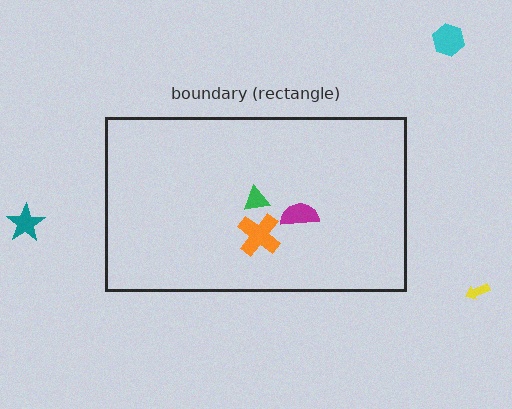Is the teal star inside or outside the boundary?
Outside.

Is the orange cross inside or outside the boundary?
Inside.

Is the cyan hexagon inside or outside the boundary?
Outside.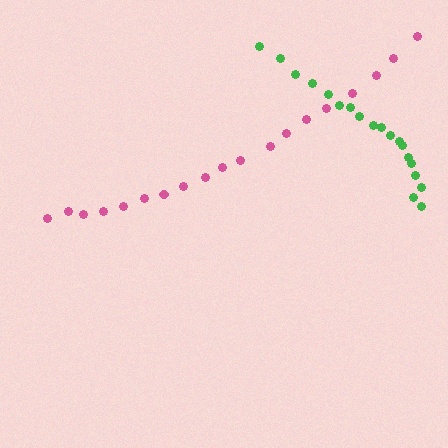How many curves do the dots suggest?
There are 2 distinct paths.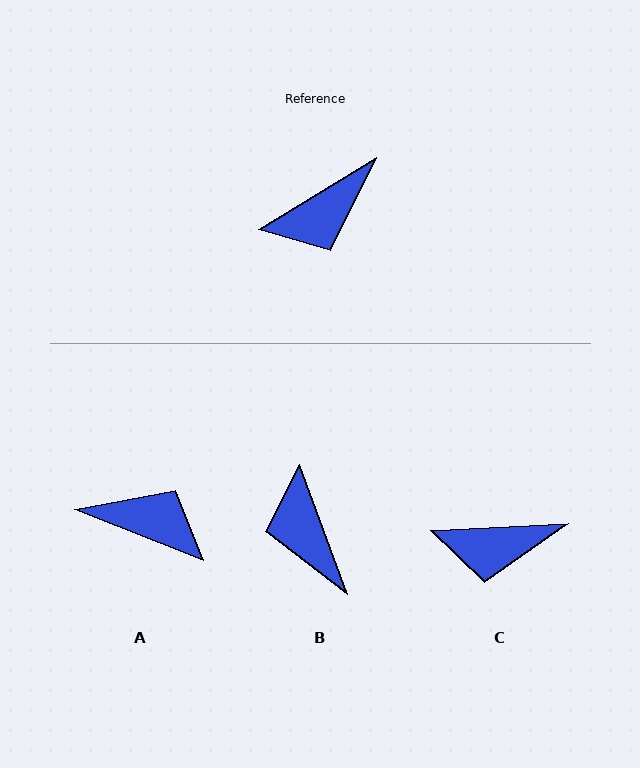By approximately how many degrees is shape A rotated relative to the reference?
Approximately 127 degrees counter-clockwise.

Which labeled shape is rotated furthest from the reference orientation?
A, about 127 degrees away.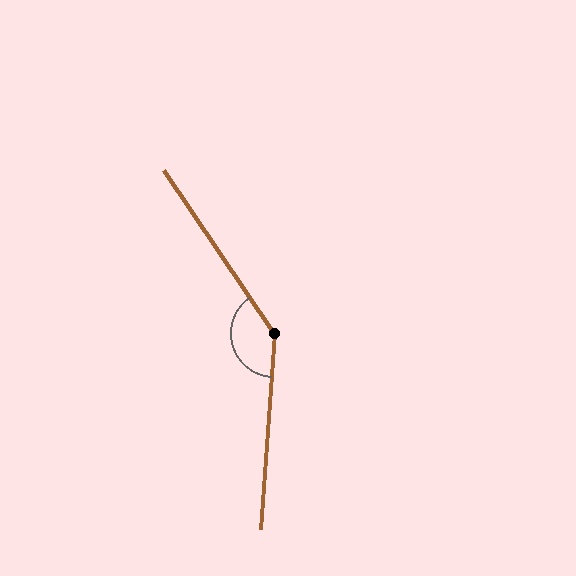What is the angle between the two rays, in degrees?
Approximately 142 degrees.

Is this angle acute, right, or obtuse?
It is obtuse.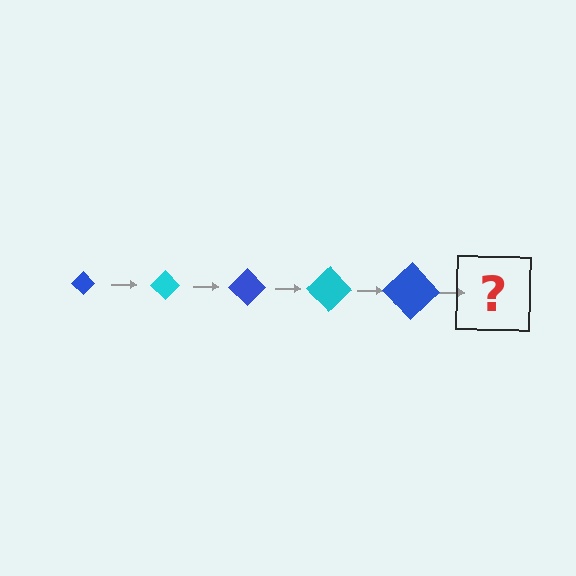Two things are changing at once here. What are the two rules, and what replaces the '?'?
The two rules are that the diamond grows larger each step and the color cycles through blue and cyan. The '?' should be a cyan diamond, larger than the previous one.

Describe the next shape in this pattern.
It should be a cyan diamond, larger than the previous one.